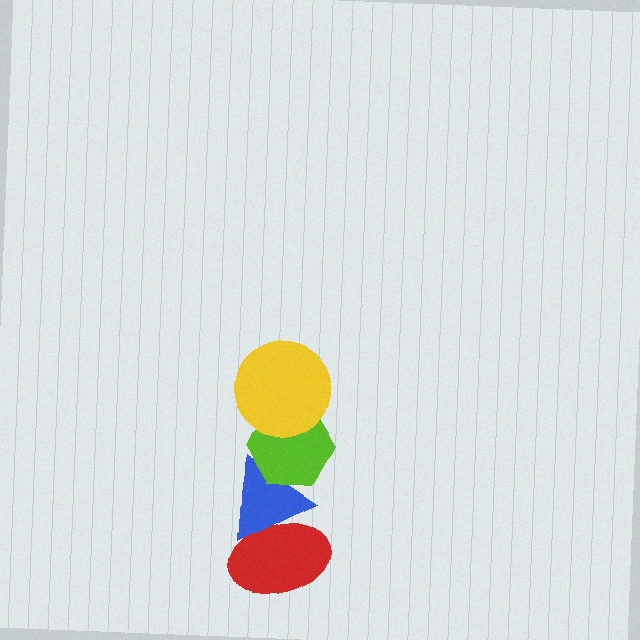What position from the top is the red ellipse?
The red ellipse is 4th from the top.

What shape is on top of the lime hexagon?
The yellow circle is on top of the lime hexagon.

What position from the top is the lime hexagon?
The lime hexagon is 2nd from the top.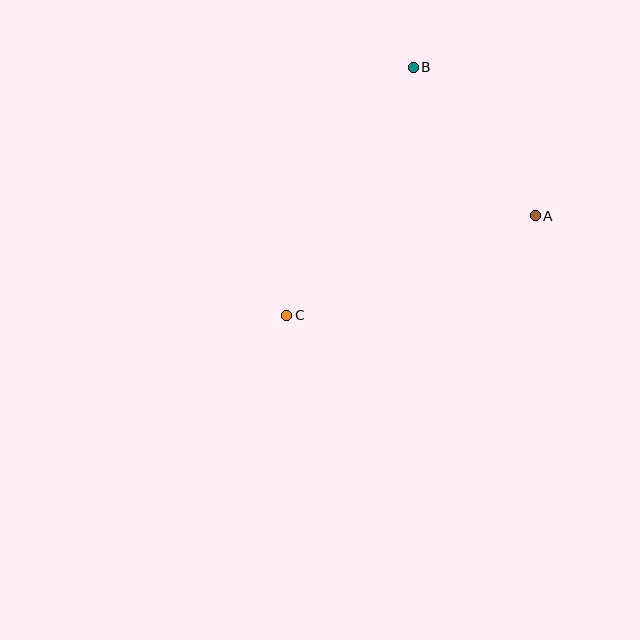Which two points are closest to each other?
Points A and B are closest to each other.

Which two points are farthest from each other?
Points B and C are farthest from each other.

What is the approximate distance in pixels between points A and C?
The distance between A and C is approximately 267 pixels.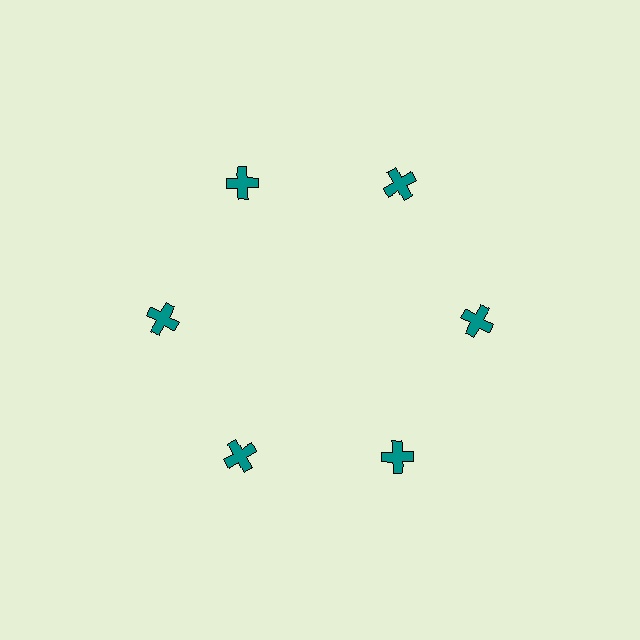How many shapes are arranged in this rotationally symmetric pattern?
There are 6 shapes, arranged in 6 groups of 1.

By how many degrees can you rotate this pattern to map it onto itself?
The pattern maps onto itself every 60 degrees of rotation.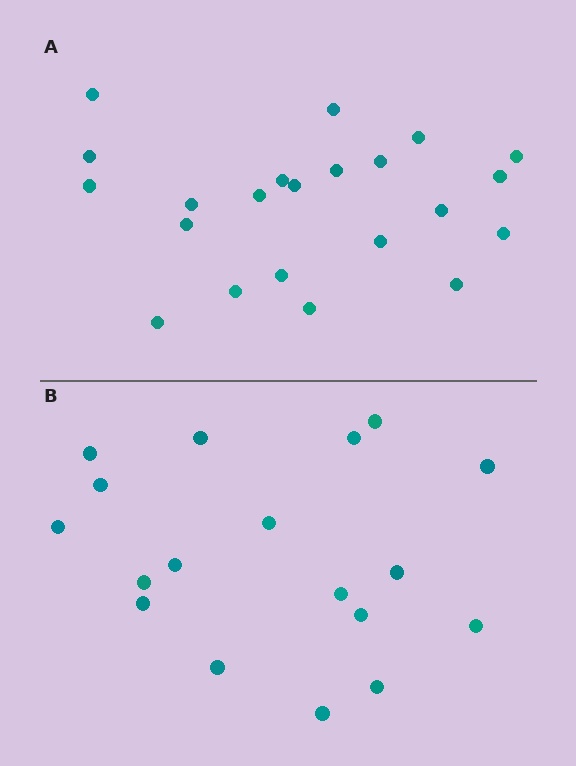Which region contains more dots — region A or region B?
Region A (the top region) has more dots.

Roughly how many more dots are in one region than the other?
Region A has about 4 more dots than region B.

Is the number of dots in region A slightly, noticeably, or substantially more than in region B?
Region A has only slightly more — the two regions are fairly close. The ratio is roughly 1.2 to 1.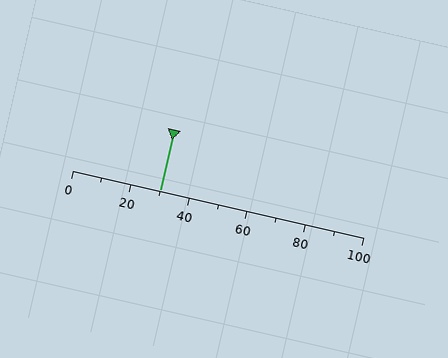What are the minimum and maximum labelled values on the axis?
The axis runs from 0 to 100.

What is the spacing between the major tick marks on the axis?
The major ticks are spaced 20 apart.